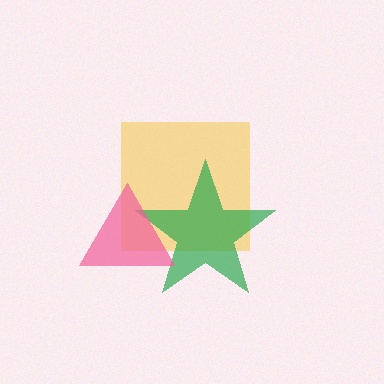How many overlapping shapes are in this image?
There are 3 overlapping shapes in the image.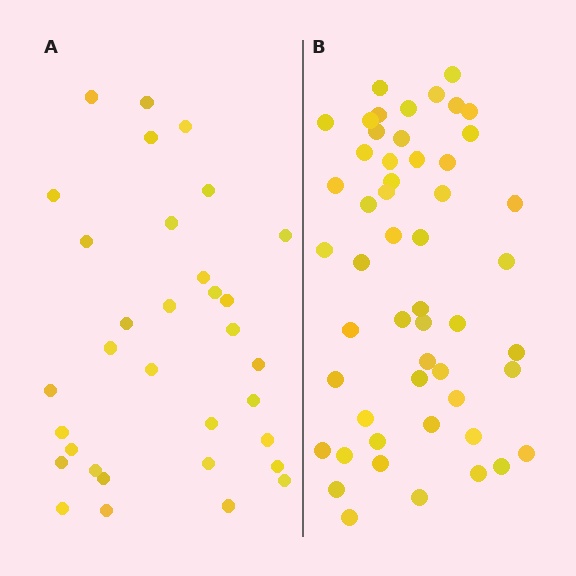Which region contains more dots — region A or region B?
Region B (the right region) has more dots.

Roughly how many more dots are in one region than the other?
Region B has approximately 20 more dots than region A.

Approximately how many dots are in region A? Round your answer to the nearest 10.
About 30 dots. (The exact count is 33, which rounds to 30.)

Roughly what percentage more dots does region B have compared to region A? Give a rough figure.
About 60% more.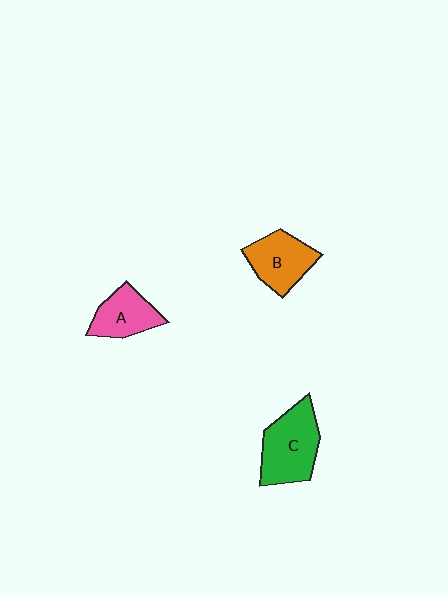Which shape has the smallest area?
Shape A (pink).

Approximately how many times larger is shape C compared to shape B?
Approximately 1.3 times.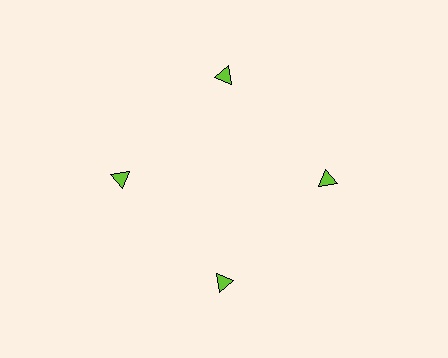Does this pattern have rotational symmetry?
Yes, this pattern has 4-fold rotational symmetry. It looks the same after rotating 90 degrees around the center.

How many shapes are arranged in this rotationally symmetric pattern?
There are 4 shapes, arranged in 4 groups of 1.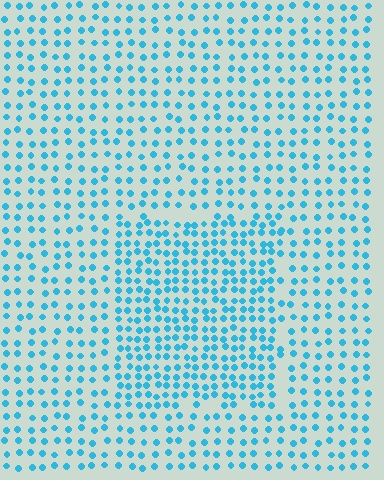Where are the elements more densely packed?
The elements are more densely packed inside the rectangle boundary.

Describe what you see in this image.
The image contains small cyan elements arranged at two different densities. A rectangle-shaped region is visible where the elements are more densely packed than the surrounding area.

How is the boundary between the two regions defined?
The boundary is defined by a change in element density (approximately 1.7x ratio). All elements are the same color, size, and shape.